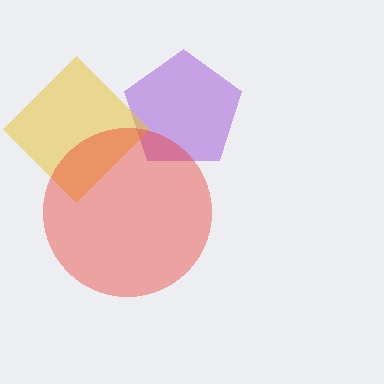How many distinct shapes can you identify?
There are 3 distinct shapes: a purple pentagon, a yellow diamond, a red circle.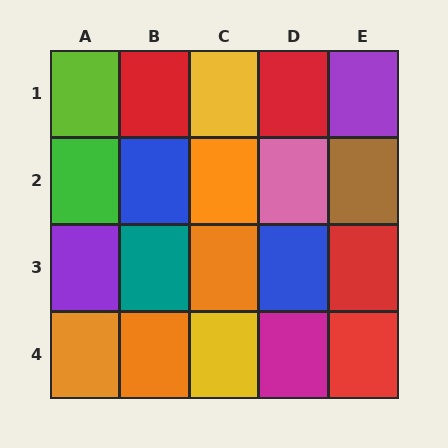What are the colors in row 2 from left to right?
Green, blue, orange, pink, brown.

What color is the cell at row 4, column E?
Red.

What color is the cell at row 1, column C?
Yellow.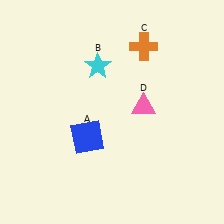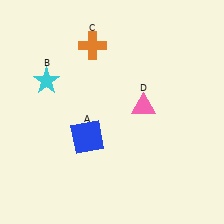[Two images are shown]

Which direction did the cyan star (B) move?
The cyan star (B) moved left.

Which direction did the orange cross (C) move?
The orange cross (C) moved left.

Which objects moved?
The objects that moved are: the cyan star (B), the orange cross (C).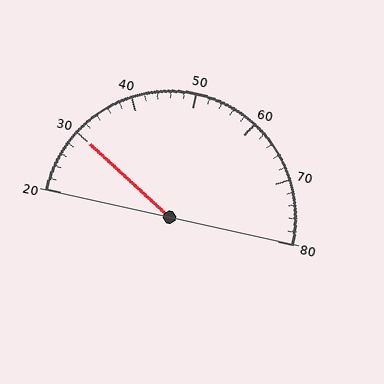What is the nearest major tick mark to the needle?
The nearest major tick mark is 30.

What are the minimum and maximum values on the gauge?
The gauge ranges from 20 to 80.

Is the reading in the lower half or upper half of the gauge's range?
The reading is in the lower half of the range (20 to 80).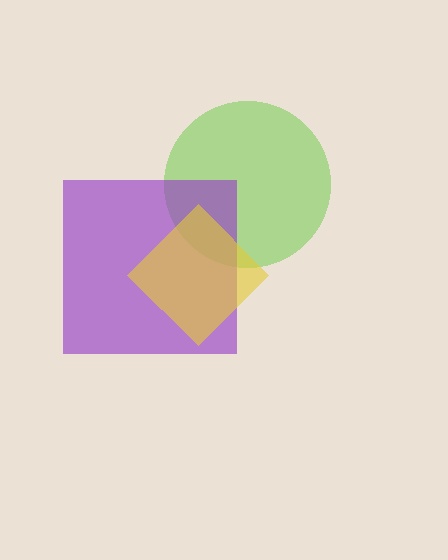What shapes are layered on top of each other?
The layered shapes are: a lime circle, a purple square, a yellow diamond.